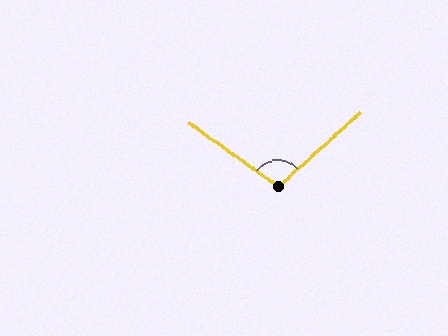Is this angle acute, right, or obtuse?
It is obtuse.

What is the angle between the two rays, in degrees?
Approximately 102 degrees.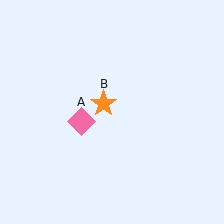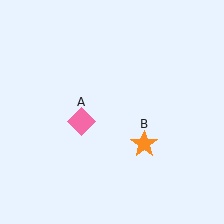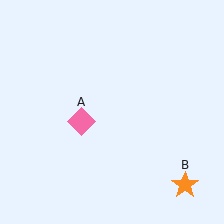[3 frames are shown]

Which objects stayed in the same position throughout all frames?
Pink diamond (object A) remained stationary.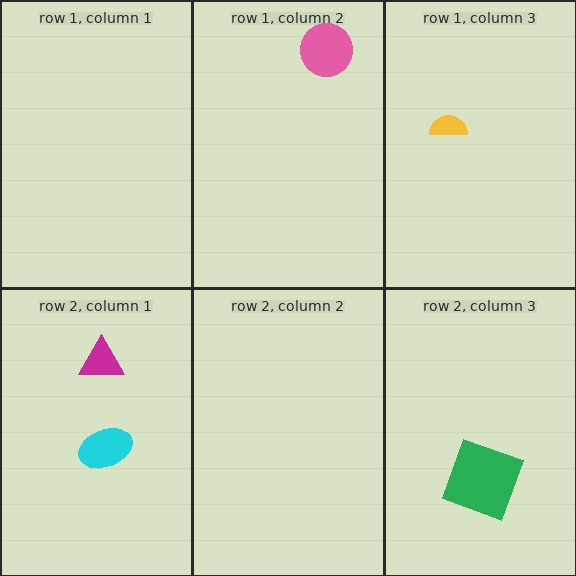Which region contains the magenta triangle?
The row 2, column 1 region.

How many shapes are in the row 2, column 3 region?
1.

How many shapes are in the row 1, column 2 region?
1.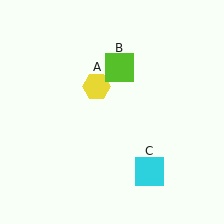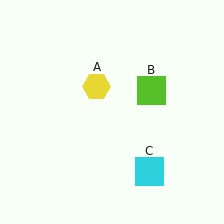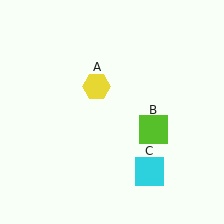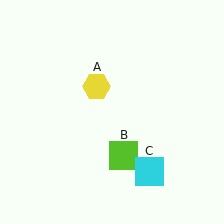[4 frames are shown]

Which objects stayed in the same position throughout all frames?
Yellow hexagon (object A) and cyan square (object C) remained stationary.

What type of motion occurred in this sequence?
The lime square (object B) rotated clockwise around the center of the scene.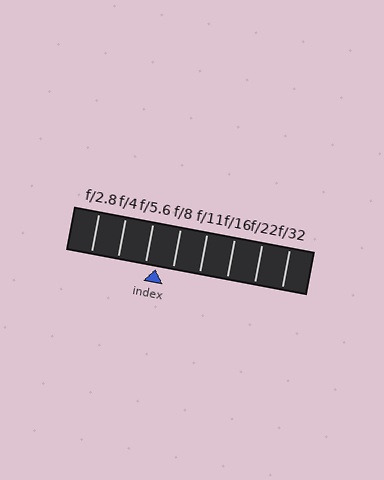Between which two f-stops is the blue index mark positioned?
The index mark is between f/5.6 and f/8.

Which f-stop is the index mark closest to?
The index mark is closest to f/5.6.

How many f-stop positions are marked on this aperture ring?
There are 8 f-stop positions marked.